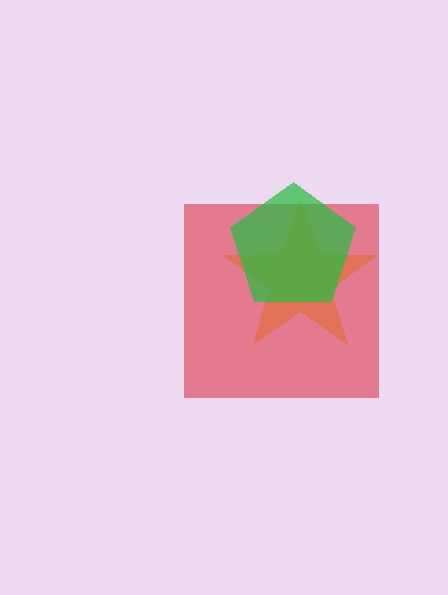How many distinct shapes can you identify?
There are 3 distinct shapes: a yellow star, a red square, a green pentagon.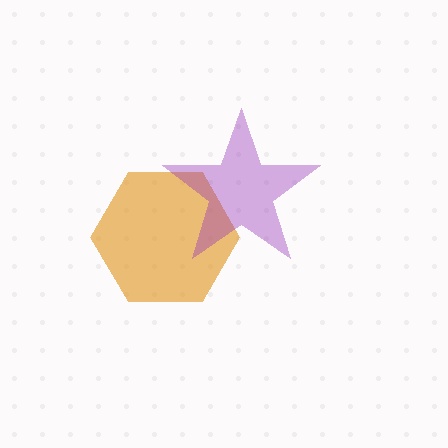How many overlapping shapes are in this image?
There are 2 overlapping shapes in the image.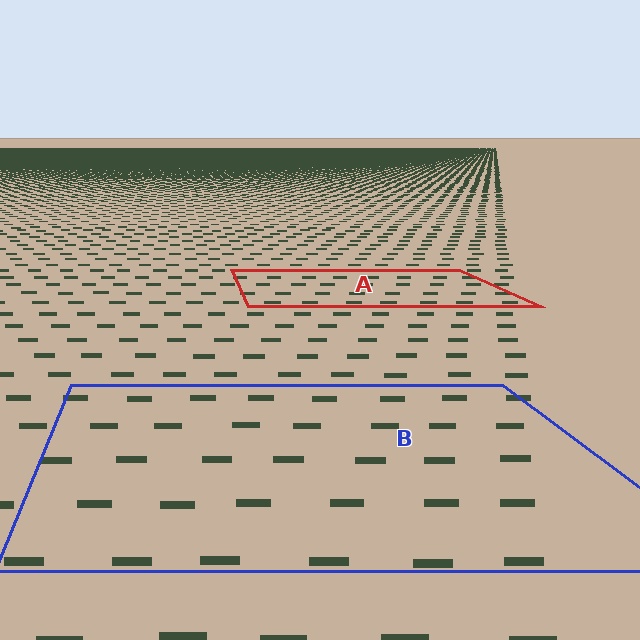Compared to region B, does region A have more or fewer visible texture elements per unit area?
Region A has more texture elements per unit area — they are packed more densely because it is farther away.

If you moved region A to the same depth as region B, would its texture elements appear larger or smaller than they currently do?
They would appear larger. At a closer depth, the same texture elements are projected at a bigger on-screen size.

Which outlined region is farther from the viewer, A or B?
Region A is farther from the viewer — the texture elements inside it appear smaller and more densely packed.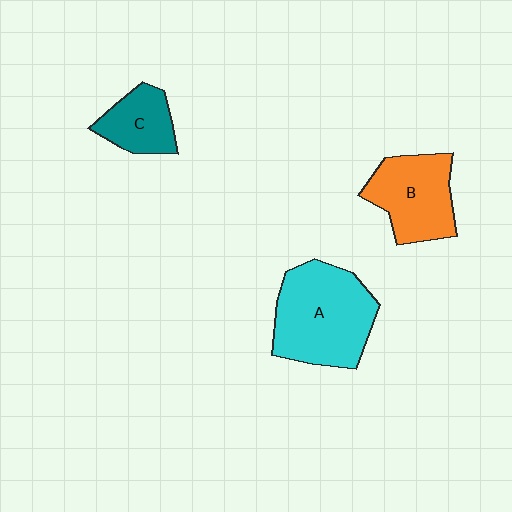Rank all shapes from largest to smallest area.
From largest to smallest: A (cyan), B (orange), C (teal).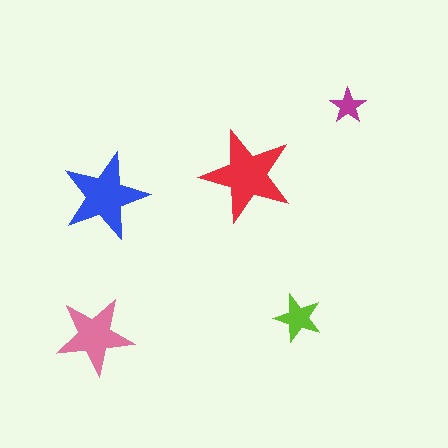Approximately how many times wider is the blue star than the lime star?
About 2 times wider.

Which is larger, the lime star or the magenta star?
The lime one.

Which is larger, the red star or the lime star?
The red one.